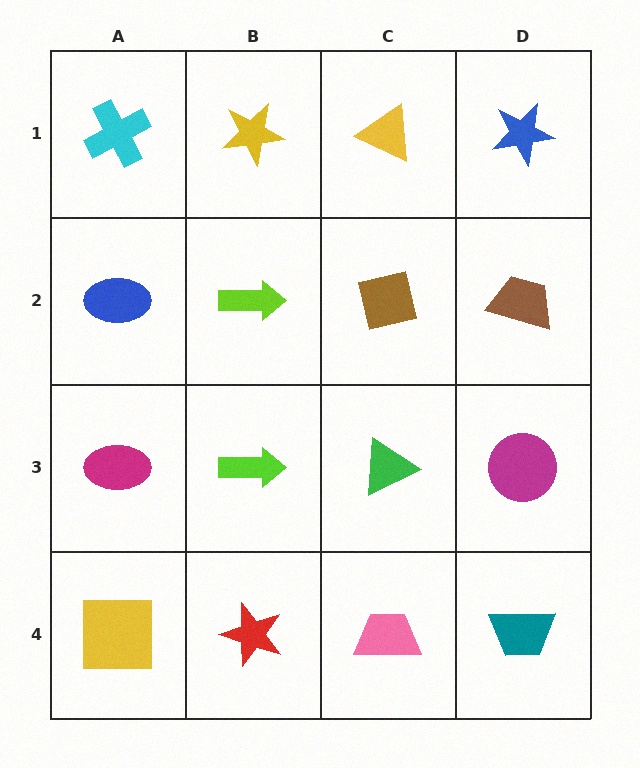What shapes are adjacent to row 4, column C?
A green triangle (row 3, column C), a red star (row 4, column B), a teal trapezoid (row 4, column D).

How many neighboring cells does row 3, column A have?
3.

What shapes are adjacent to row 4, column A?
A magenta ellipse (row 3, column A), a red star (row 4, column B).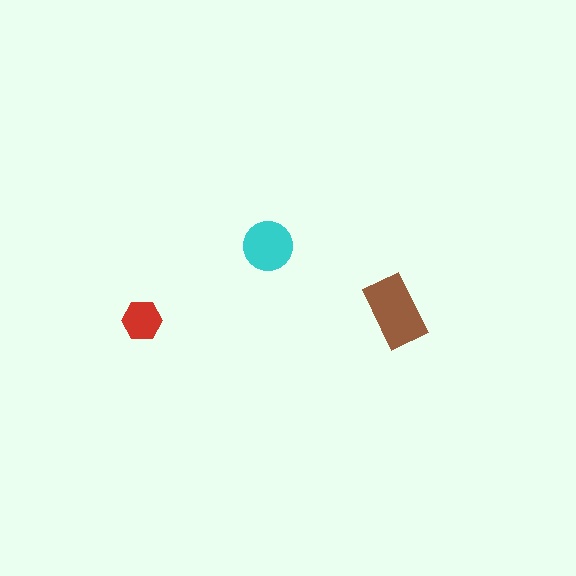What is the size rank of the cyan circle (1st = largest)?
2nd.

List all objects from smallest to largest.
The red hexagon, the cyan circle, the brown rectangle.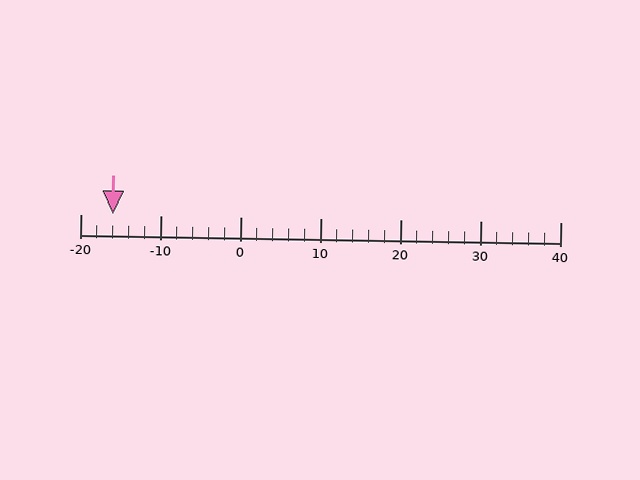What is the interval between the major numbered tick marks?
The major tick marks are spaced 10 units apart.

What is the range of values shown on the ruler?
The ruler shows values from -20 to 40.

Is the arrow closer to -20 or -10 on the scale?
The arrow is closer to -20.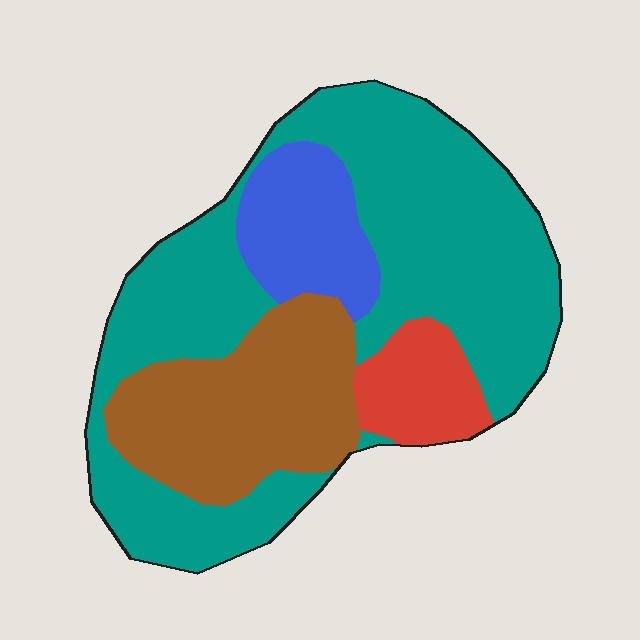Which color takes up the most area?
Teal, at roughly 55%.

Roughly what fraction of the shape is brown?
Brown covers 23% of the shape.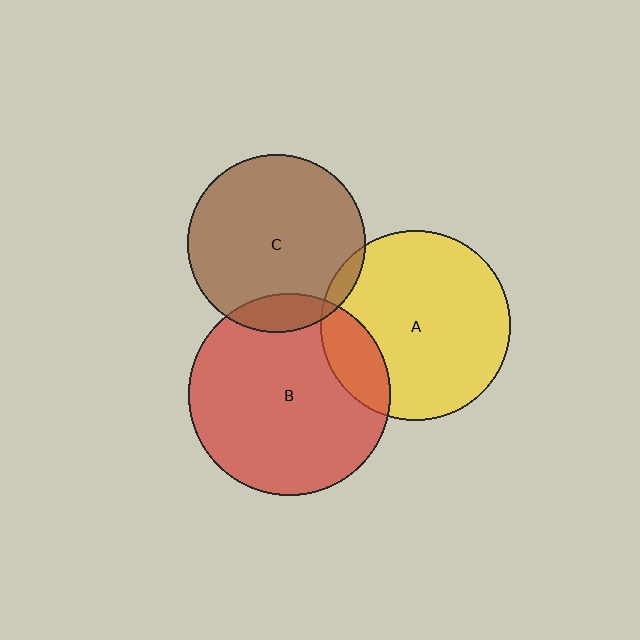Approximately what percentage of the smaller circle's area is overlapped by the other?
Approximately 10%.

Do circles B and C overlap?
Yes.